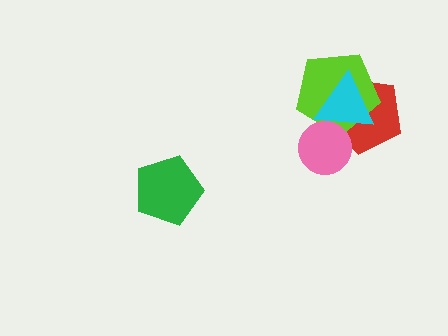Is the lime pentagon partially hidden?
Yes, it is partially covered by another shape.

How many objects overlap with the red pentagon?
3 objects overlap with the red pentagon.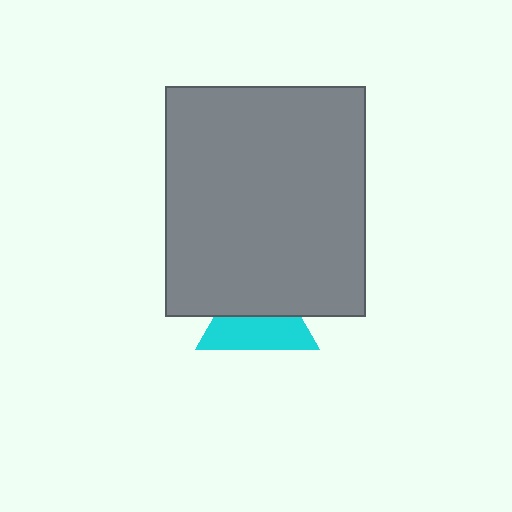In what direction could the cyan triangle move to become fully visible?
The cyan triangle could move down. That would shift it out from behind the gray rectangle entirely.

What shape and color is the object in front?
The object in front is a gray rectangle.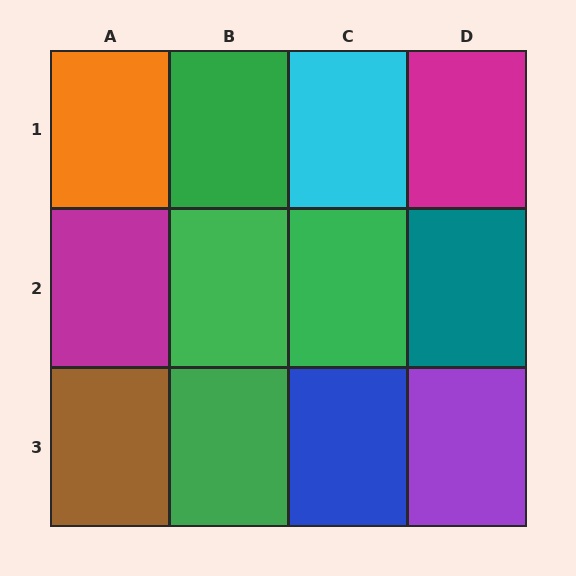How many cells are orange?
1 cell is orange.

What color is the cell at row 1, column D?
Magenta.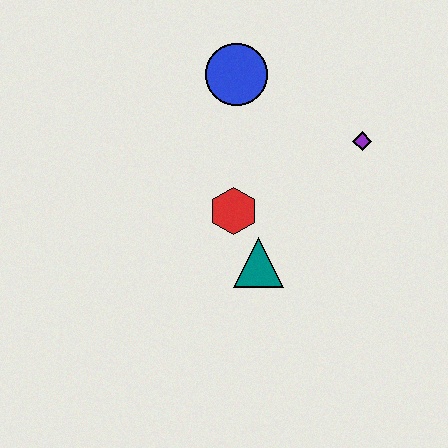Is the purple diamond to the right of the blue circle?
Yes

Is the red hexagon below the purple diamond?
Yes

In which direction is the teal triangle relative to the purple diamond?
The teal triangle is below the purple diamond.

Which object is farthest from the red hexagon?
The purple diamond is farthest from the red hexagon.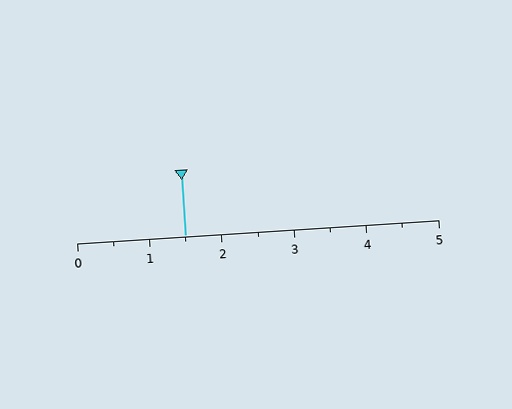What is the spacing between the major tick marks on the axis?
The major ticks are spaced 1 apart.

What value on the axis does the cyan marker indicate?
The marker indicates approximately 1.5.